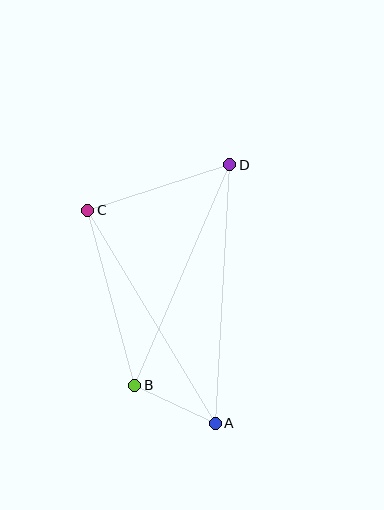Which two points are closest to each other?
Points A and B are closest to each other.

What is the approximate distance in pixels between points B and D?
The distance between B and D is approximately 240 pixels.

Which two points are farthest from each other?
Points A and D are farthest from each other.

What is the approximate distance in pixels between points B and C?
The distance between B and C is approximately 181 pixels.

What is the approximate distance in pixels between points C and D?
The distance between C and D is approximately 149 pixels.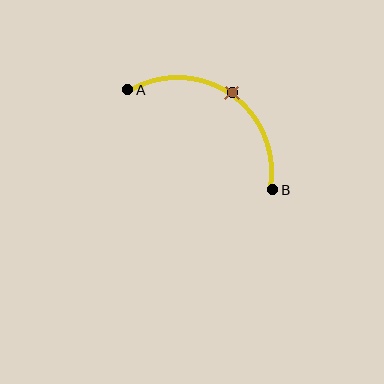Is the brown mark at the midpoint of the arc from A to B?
Yes. The brown mark lies on the arc at equal arc-length from both A and B — it is the arc midpoint.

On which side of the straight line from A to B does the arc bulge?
The arc bulges above and to the right of the straight line connecting A and B.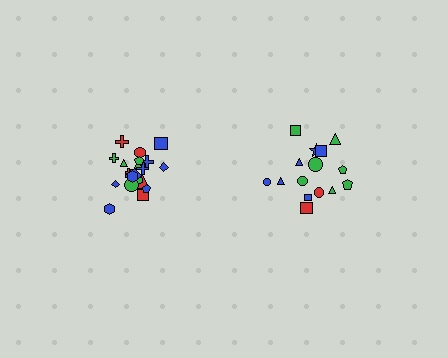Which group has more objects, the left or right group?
The left group.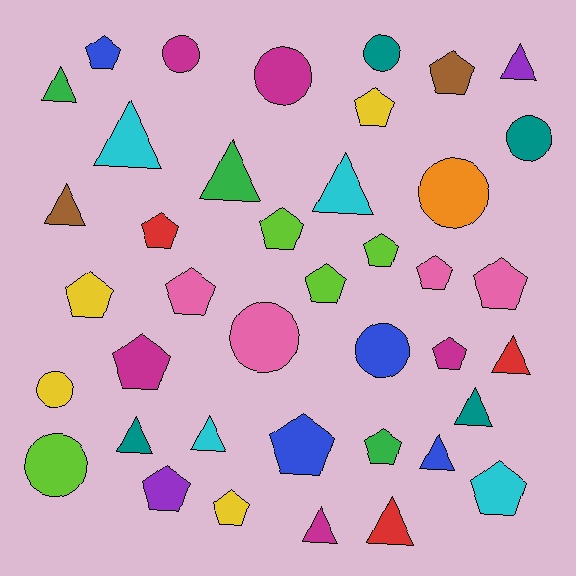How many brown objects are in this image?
There are 2 brown objects.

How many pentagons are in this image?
There are 18 pentagons.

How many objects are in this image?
There are 40 objects.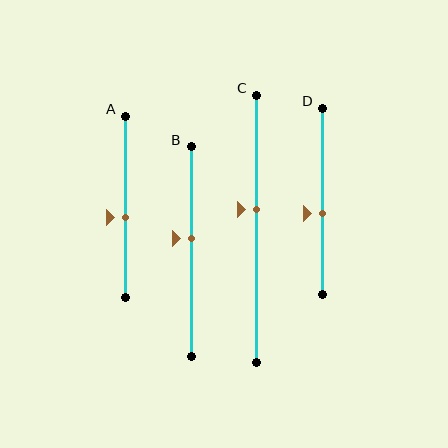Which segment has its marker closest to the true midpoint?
Segment A has its marker closest to the true midpoint.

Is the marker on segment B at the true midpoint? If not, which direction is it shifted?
No, the marker on segment B is shifted upward by about 6% of the segment length.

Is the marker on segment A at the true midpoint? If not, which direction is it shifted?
No, the marker on segment A is shifted downward by about 6% of the segment length.